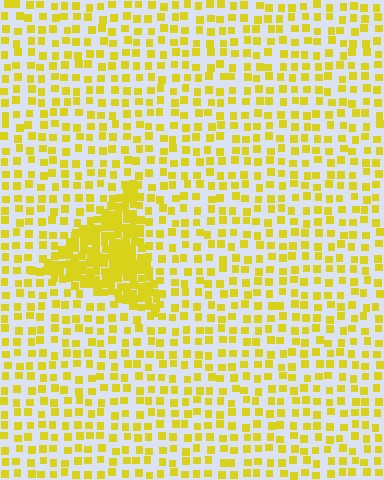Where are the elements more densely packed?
The elements are more densely packed inside the triangle boundary.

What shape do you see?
I see a triangle.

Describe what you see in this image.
The image contains small yellow elements arranged at two different densities. A triangle-shaped region is visible where the elements are more densely packed than the surrounding area.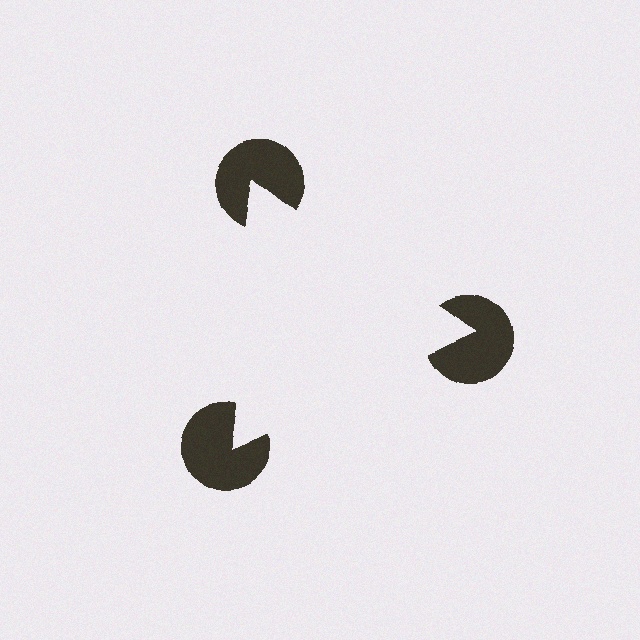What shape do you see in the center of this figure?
An illusory triangle — its edges are inferred from the aligned wedge cuts in the pac-man discs, not physically drawn.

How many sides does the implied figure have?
3 sides.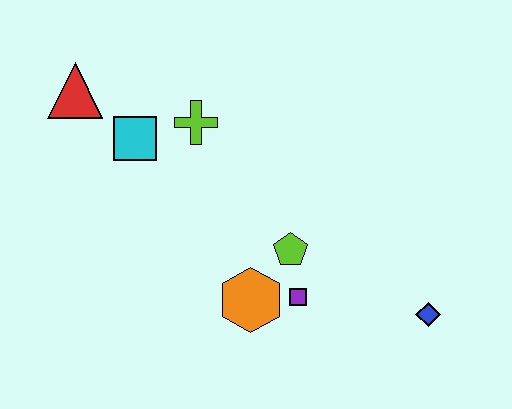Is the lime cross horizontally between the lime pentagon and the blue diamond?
No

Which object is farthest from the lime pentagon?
The red triangle is farthest from the lime pentagon.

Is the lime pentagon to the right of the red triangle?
Yes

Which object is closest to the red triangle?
The cyan square is closest to the red triangle.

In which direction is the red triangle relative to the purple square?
The red triangle is to the left of the purple square.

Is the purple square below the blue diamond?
No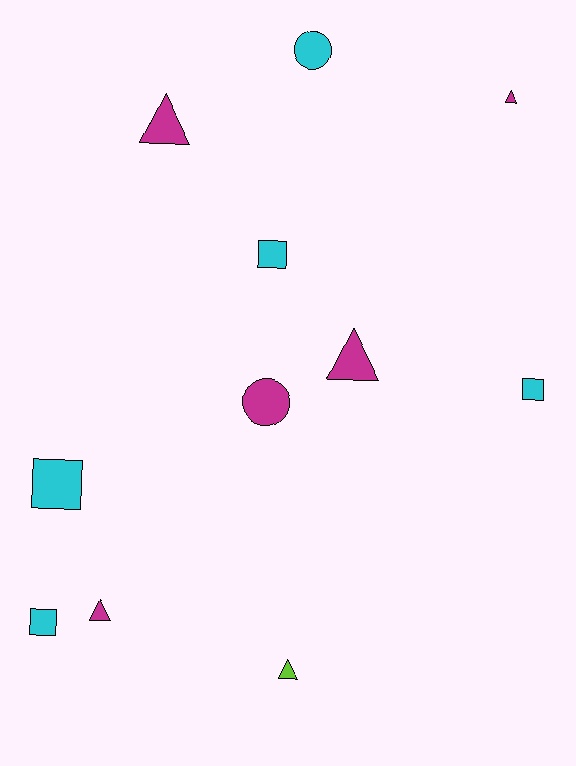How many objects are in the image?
There are 11 objects.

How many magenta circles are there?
There is 1 magenta circle.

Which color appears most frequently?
Cyan, with 5 objects.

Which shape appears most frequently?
Triangle, with 5 objects.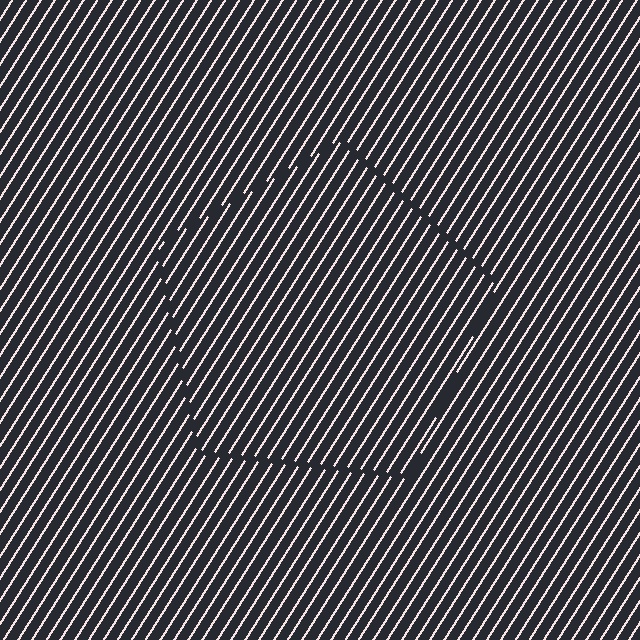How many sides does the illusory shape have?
5 sides — the line-ends trace a pentagon.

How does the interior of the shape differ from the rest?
The interior of the shape contains the same grating, shifted by half a period — the contour is defined by the phase discontinuity where line-ends from the inner and outer gratings abut.